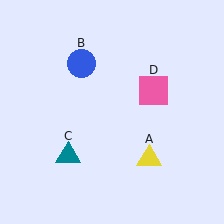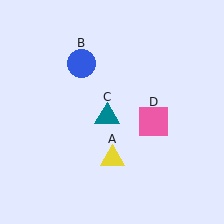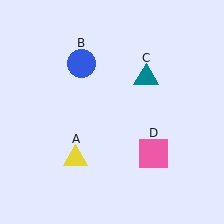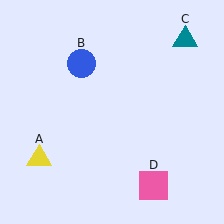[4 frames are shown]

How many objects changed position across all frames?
3 objects changed position: yellow triangle (object A), teal triangle (object C), pink square (object D).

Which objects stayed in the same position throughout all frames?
Blue circle (object B) remained stationary.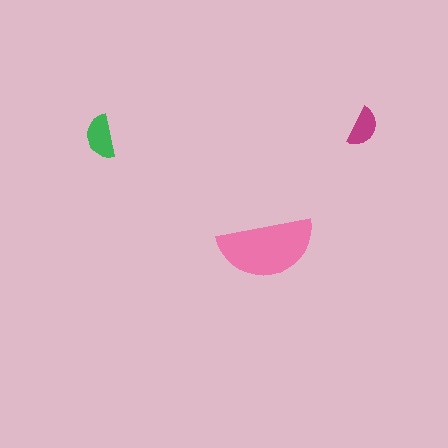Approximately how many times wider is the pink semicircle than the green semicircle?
About 2 times wider.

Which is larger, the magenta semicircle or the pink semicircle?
The pink one.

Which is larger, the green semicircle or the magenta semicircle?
The green one.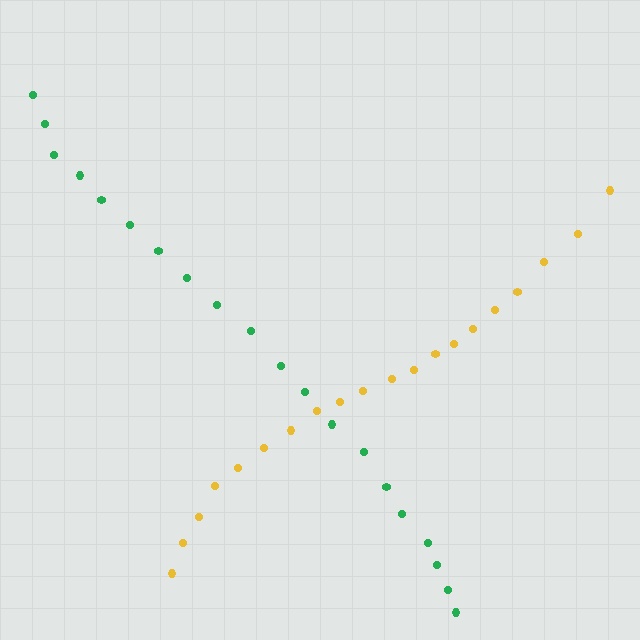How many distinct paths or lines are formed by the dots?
There are 2 distinct paths.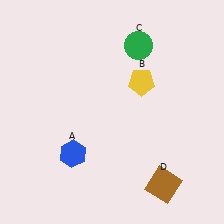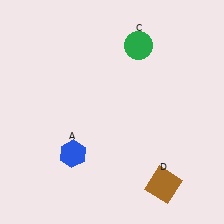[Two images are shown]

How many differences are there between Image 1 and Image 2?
There is 1 difference between the two images.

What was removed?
The yellow pentagon (B) was removed in Image 2.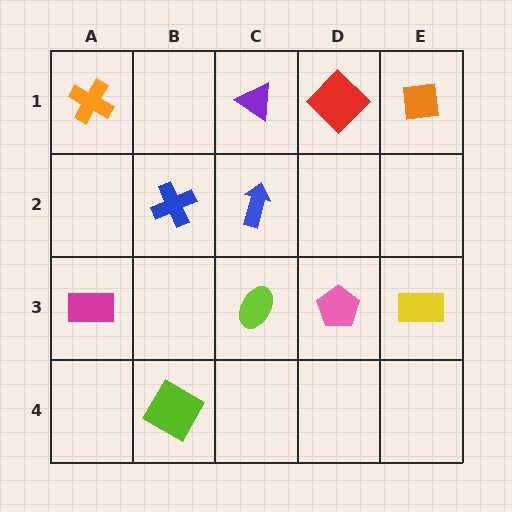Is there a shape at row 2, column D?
No, that cell is empty.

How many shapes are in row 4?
1 shape.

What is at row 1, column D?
A red diamond.